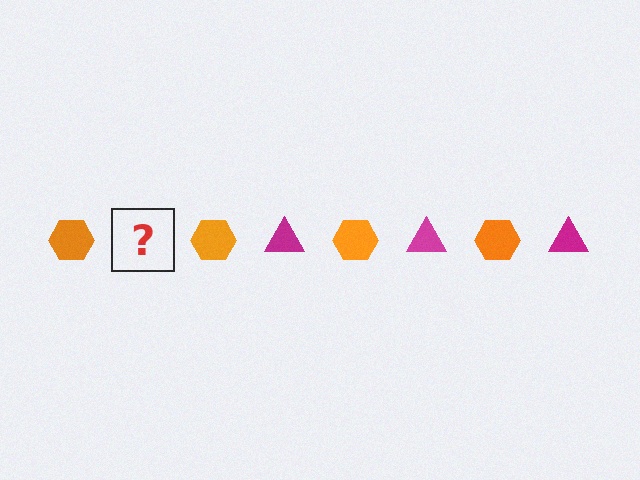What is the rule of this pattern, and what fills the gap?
The rule is that the pattern alternates between orange hexagon and magenta triangle. The gap should be filled with a magenta triangle.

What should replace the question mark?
The question mark should be replaced with a magenta triangle.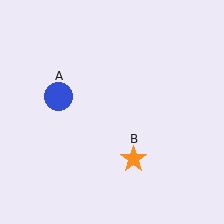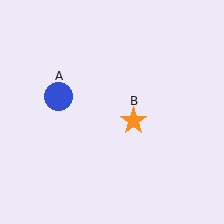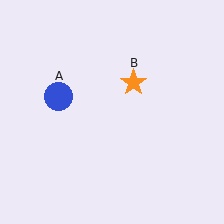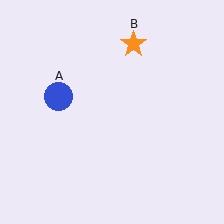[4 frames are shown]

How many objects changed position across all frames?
1 object changed position: orange star (object B).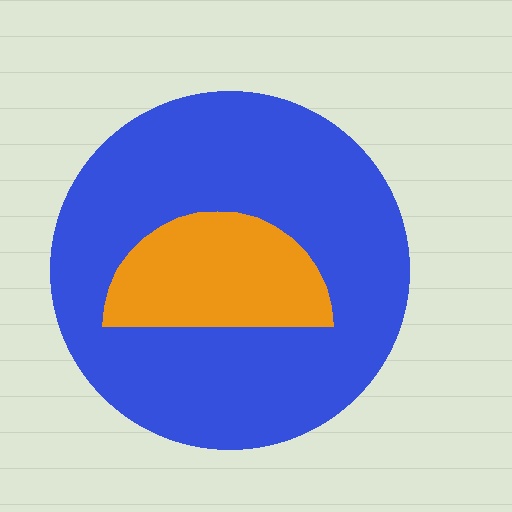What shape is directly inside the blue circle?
The orange semicircle.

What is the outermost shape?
The blue circle.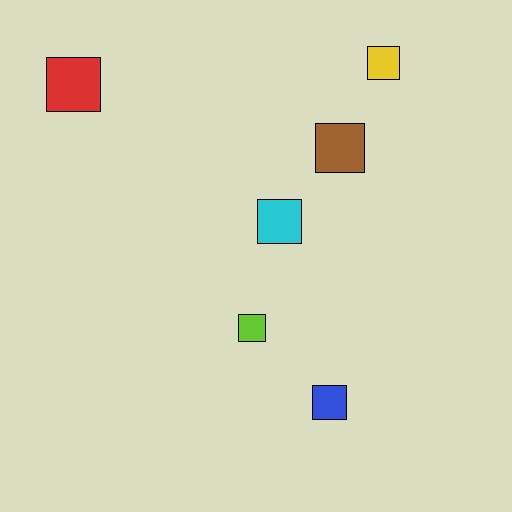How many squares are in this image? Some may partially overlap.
There are 6 squares.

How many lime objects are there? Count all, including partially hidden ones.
There is 1 lime object.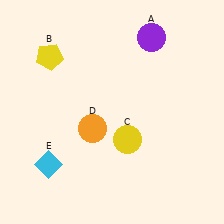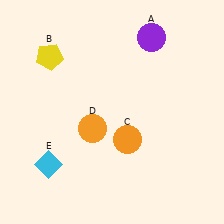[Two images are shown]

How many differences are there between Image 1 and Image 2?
There is 1 difference between the two images.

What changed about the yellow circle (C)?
In Image 1, C is yellow. In Image 2, it changed to orange.